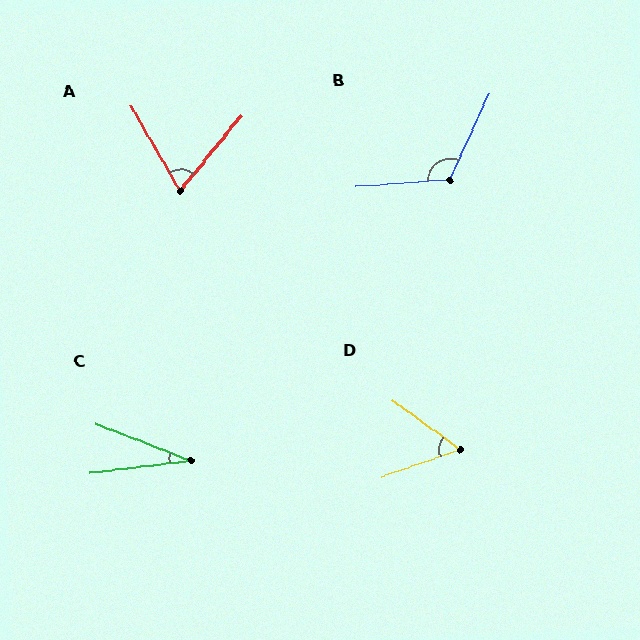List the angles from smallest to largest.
C (28°), D (55°), A (69°), B (119°).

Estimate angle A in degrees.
Approximately 69 degrees.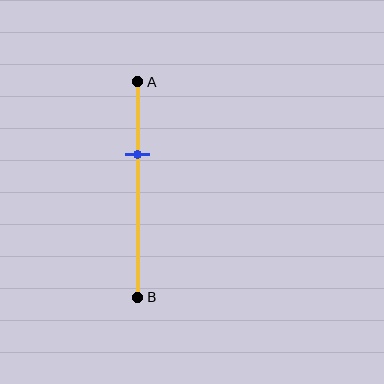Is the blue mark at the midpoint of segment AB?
No, the mark is at about 35% from A, not at the 50% midpoint.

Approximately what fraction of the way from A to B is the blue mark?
The blue mark is approximately 35% of the way from A to B.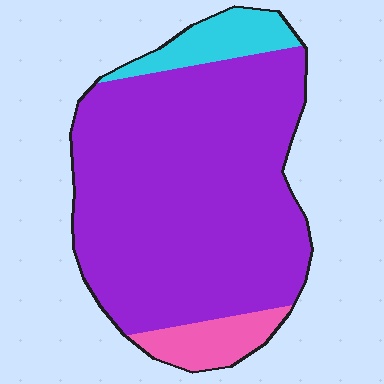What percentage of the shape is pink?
Pink takes up about one tenth (1/10) of the shape.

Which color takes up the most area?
Purple, at roughly 80%.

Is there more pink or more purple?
Purple.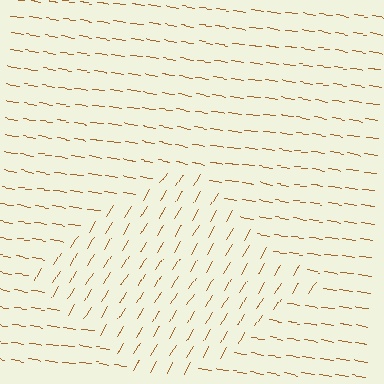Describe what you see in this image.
The image is filled with small brown line segments. A diamond region in the image has lines oriented differently from the surrounding lines, creating a visible texture boundary.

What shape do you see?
I see a diamond.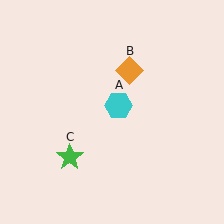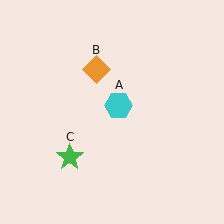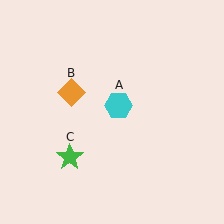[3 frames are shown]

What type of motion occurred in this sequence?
The orange diamond (object B) rotated counterclockwise around the center of the scene.